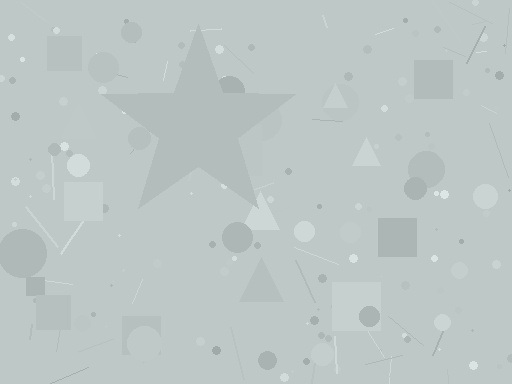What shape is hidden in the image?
A star is hidden in the image.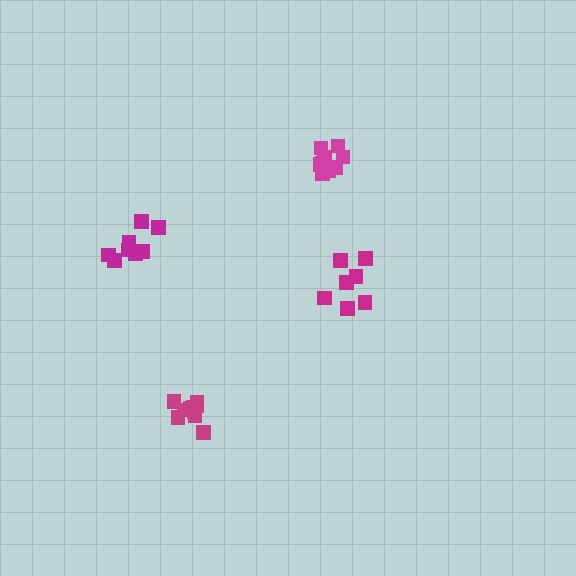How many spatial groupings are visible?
There are 4 spatial groupings.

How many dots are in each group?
Group 1: 9 dots, Group 2: 7 dots, Group 3: 10 dots, Group 4: 8 dots (34 total).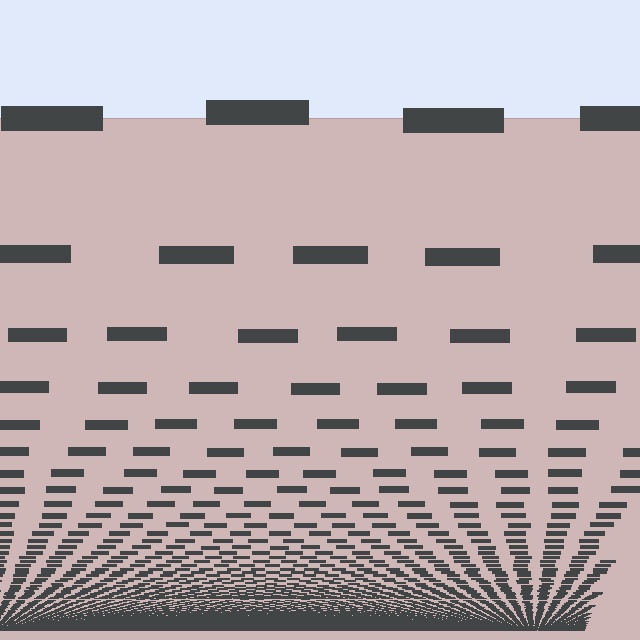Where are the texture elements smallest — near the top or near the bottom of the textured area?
Near the bottom.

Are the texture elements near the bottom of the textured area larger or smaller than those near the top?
Smaller. The gradient is inverted — elements near the bottom are smaller and denser.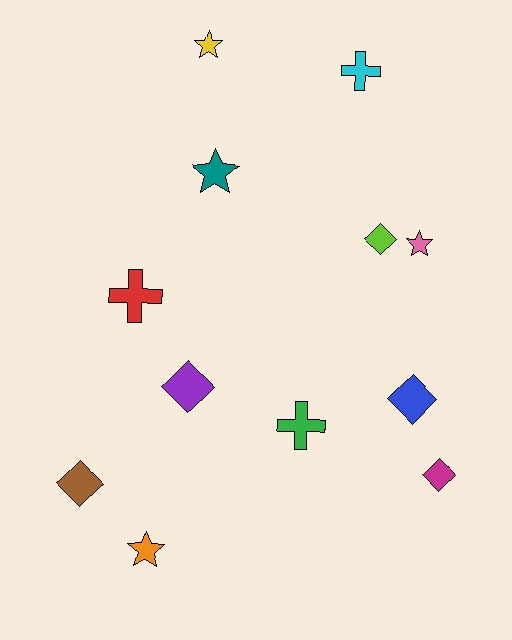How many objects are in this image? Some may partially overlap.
There are 12 objects.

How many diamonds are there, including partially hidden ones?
There are 5 diamonds.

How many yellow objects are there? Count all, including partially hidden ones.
There is 1 yellow object.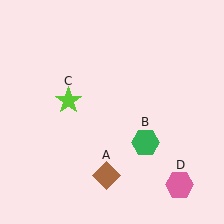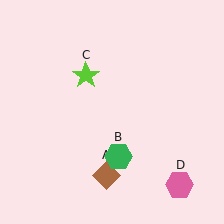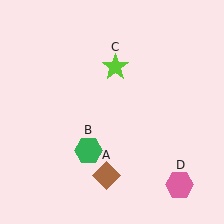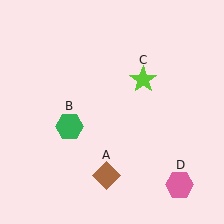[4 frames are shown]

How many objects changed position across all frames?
2 objects changed position: green hexagon (object B), lime star (object C).